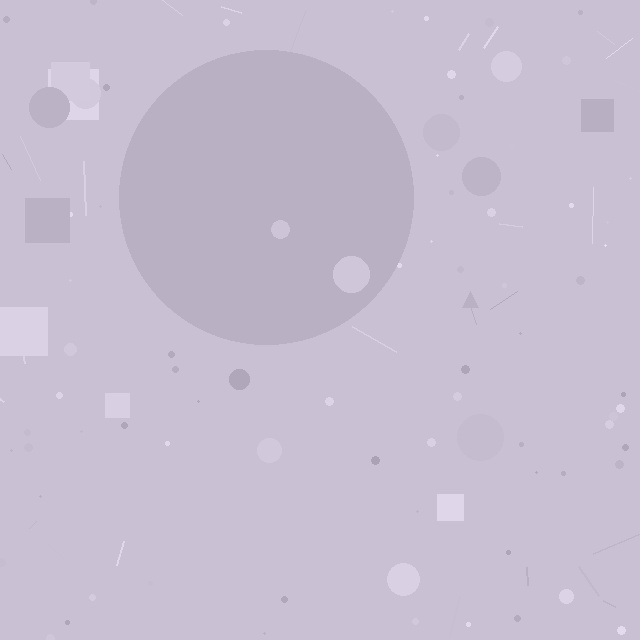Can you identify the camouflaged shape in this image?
The camouflaged shape is a circle.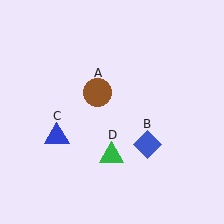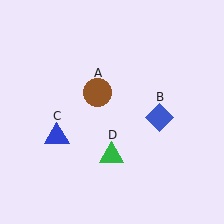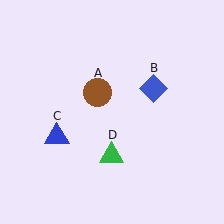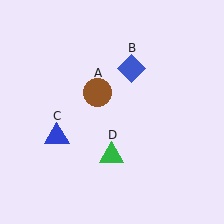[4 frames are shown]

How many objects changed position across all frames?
1 object changed position: blue diamond (object B).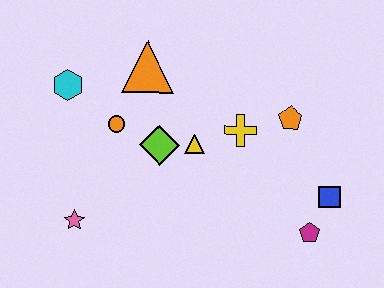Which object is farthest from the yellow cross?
The pink star is farthest from the yellow cross.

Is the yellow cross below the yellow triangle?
No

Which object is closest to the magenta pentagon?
The blue square is closest to the magenta pentagon.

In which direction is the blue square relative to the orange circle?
The blue square is to the right of the orange circle.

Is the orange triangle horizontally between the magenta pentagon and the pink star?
Yes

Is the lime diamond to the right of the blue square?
No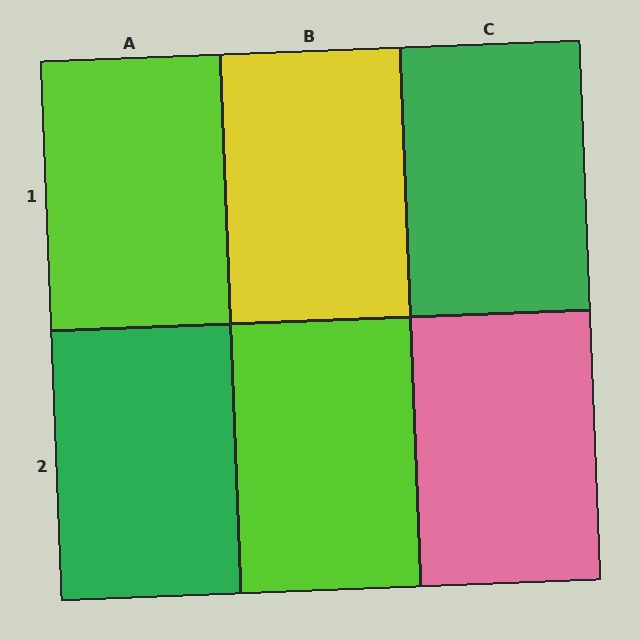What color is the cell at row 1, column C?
Green.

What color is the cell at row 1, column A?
Lime.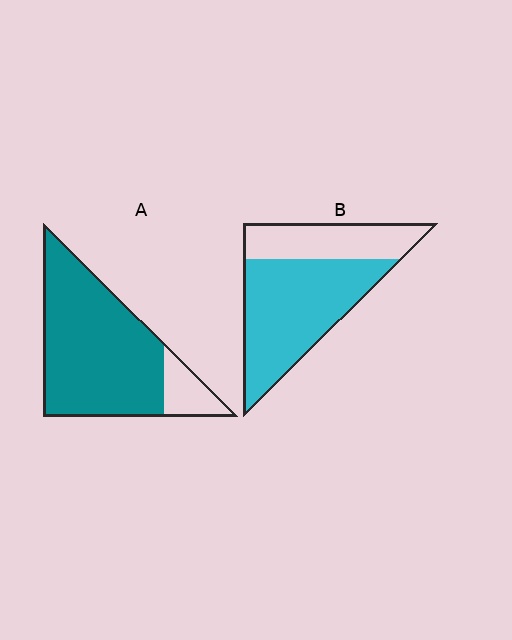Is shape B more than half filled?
Yes.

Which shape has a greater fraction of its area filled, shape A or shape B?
Shape A.